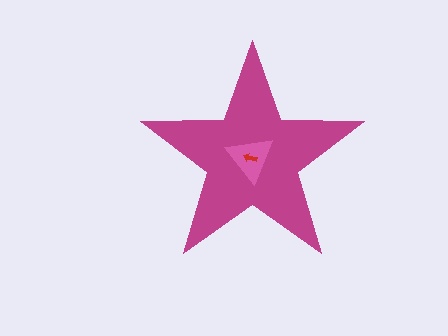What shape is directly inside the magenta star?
The pink triangle.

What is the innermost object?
The red arrow.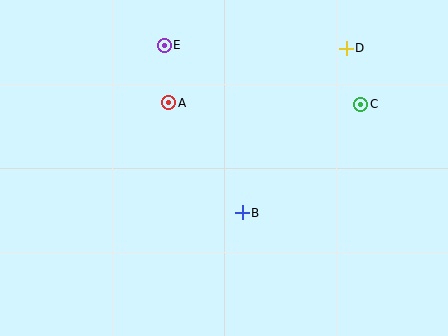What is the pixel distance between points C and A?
The distance between C and A is 192 pixels.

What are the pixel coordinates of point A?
Point A is at (169, 103).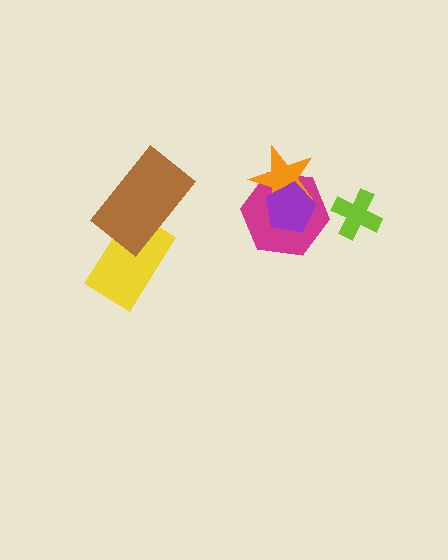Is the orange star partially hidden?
Yes, it is partially covered by another shape.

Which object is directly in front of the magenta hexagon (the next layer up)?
The orange star is directly in front of the magenta hexagon.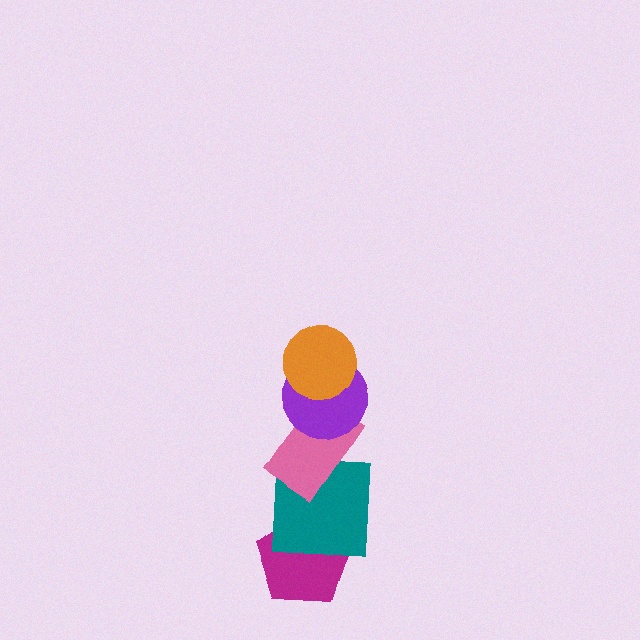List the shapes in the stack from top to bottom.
From top to bottom: the orange circle, the purple circle, the pink rectangle, the teal square, the magenta pentagon.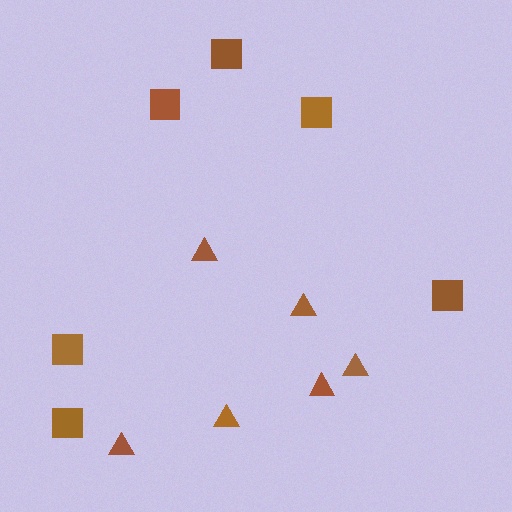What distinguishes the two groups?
There are 2 groups: one group of squares (6) and one group of triangles (6).